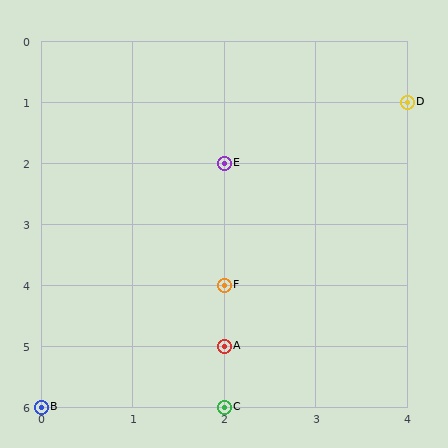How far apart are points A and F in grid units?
Points A and F are 1 row apart.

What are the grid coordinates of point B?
Point B is at grid coordinates (0, 6).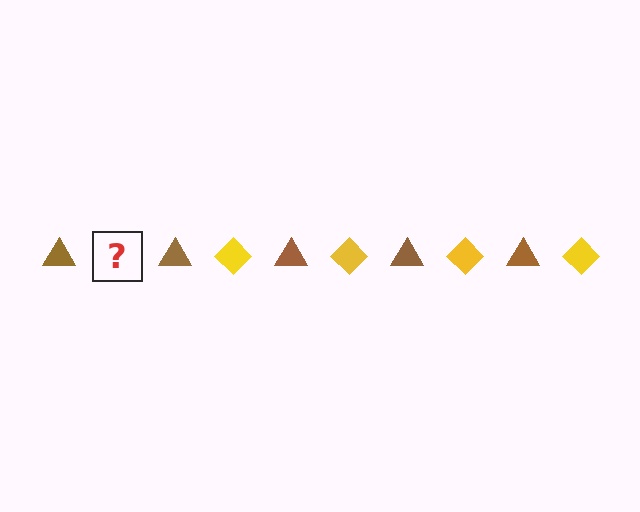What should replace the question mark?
The question mark should be replaced with a yellow diamond.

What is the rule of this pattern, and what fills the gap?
The rule is that the pattern alternates between brown triangle and yellow diamond. The gap should be filled with a yellow diamond.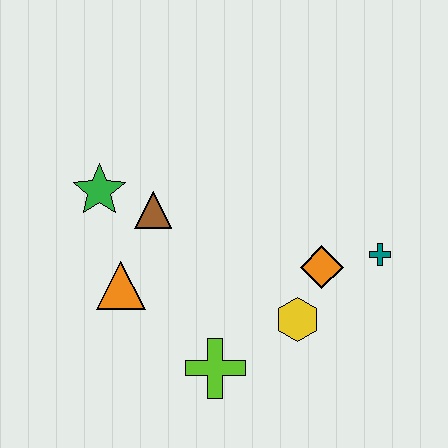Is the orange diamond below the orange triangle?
No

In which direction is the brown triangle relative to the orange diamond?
The brown triangle is to the left of the orange diamond.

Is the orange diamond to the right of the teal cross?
No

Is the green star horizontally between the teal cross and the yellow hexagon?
No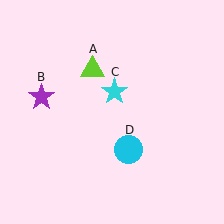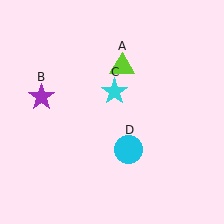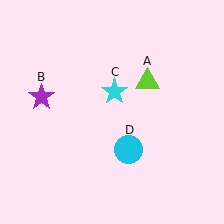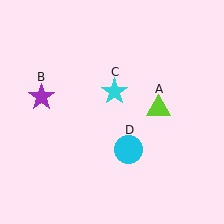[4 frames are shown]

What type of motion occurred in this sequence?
The lime triangle (object A) rotated clockwise around the center of the scene.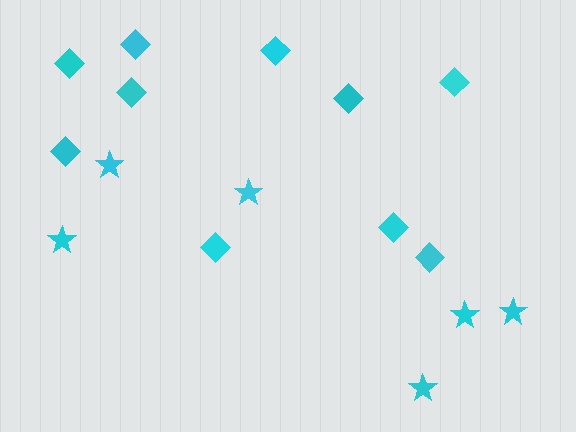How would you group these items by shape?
There are 2 groups: one group of diamonds (10) and one group of stars (6).